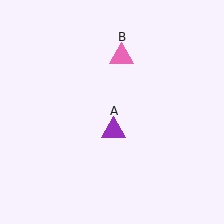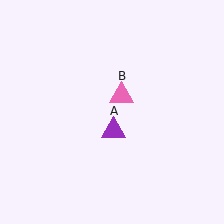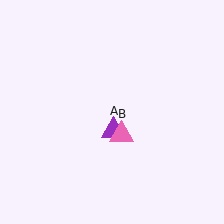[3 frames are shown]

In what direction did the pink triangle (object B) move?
The pink triangle (object B) moved down.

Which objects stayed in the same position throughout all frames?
Purple triangle (object A) remained stationary.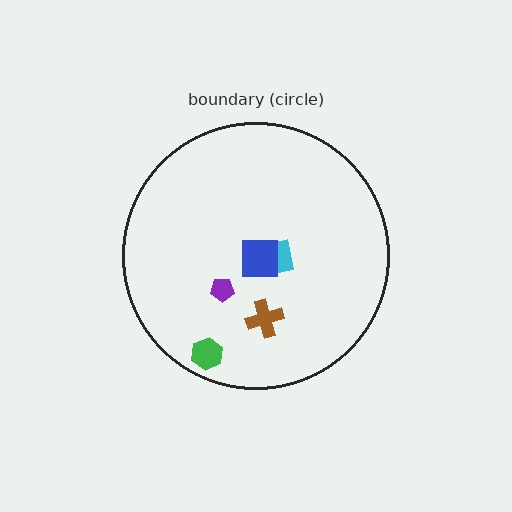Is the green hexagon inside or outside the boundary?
Inside.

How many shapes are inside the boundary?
5 inside, 0 outside.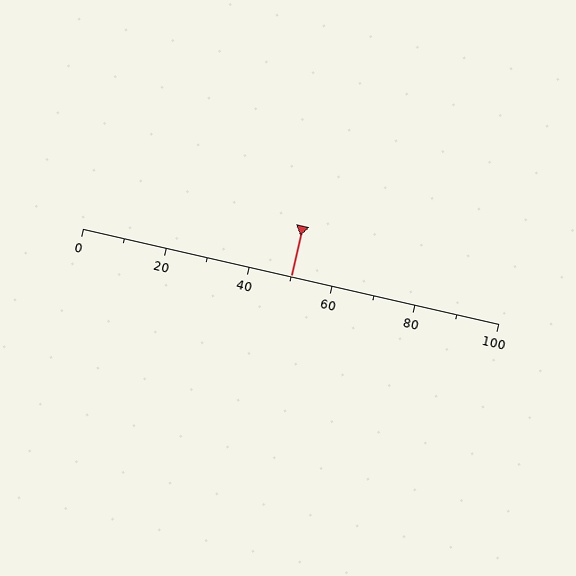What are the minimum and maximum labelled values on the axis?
The axis runs from 0 to 100.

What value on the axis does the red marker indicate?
The marker indicates approximately 50.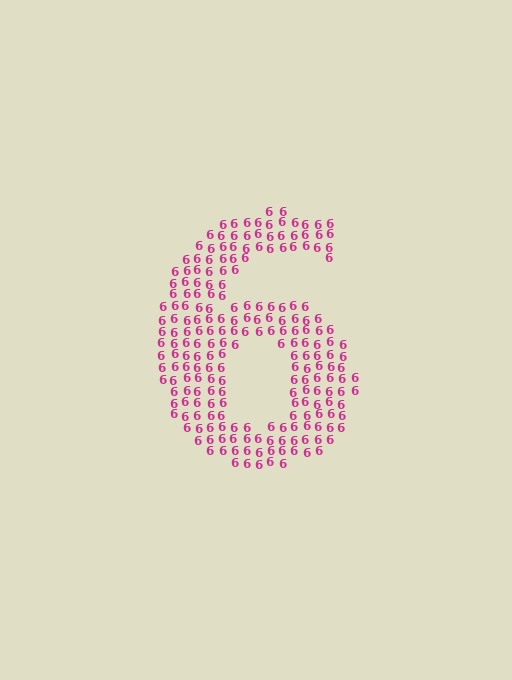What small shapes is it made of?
It is made of small digit 6's.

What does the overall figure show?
The overall figure shows the digit 6.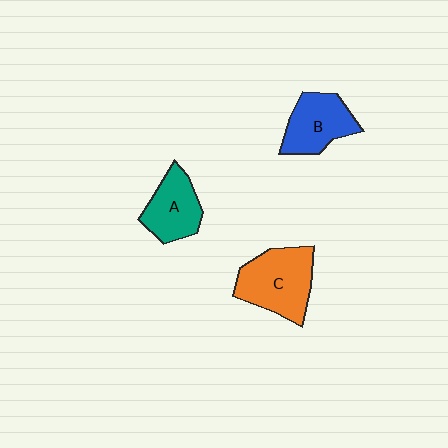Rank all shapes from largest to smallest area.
From largest to smallest: C (orange), B (blue), A (teal).